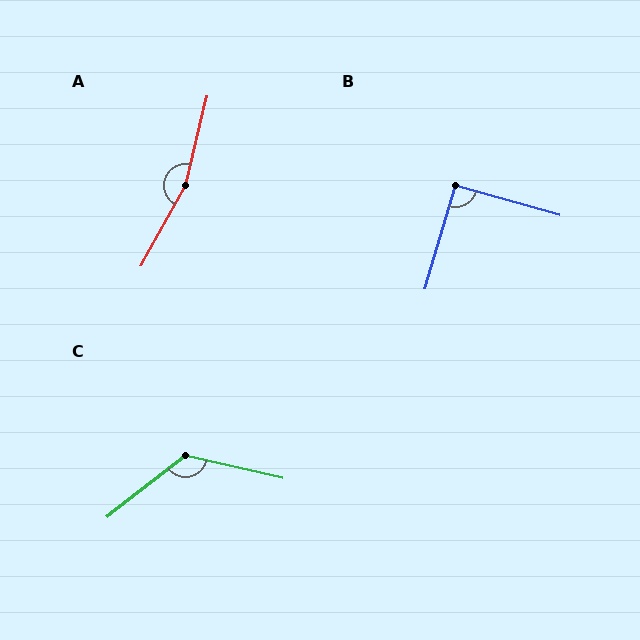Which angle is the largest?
A, at approximately 165 degrees.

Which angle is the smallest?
B, at approximately 90 degrees.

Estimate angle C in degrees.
Approximately 129 degrees.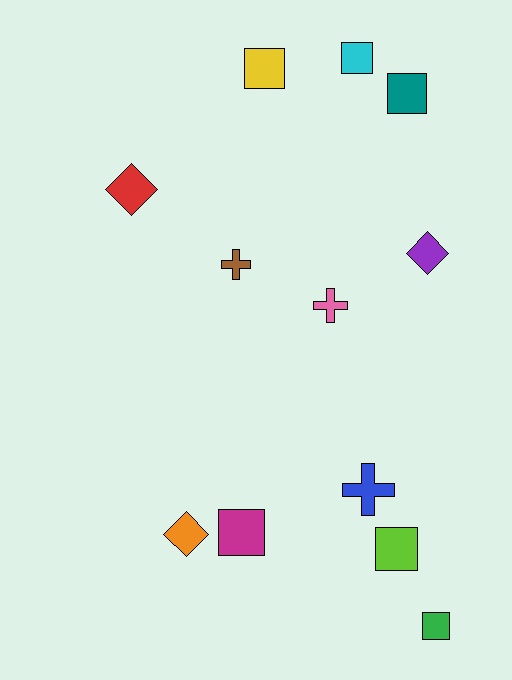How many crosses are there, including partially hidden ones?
There are 3 crosses.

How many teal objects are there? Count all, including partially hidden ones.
There is 1 teal object.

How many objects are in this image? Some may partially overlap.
There are 12 objects.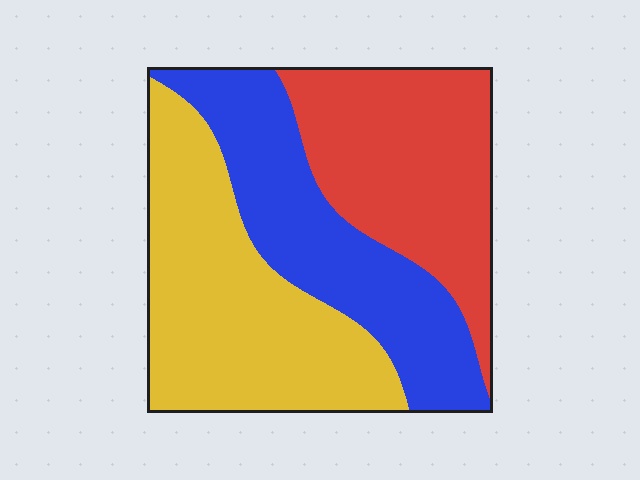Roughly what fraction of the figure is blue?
Blue takes up about one third (1/3) of the figure.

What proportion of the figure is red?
Red takes up about one third (1/3) of the figure.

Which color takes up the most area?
Yellow, at roughly 40%.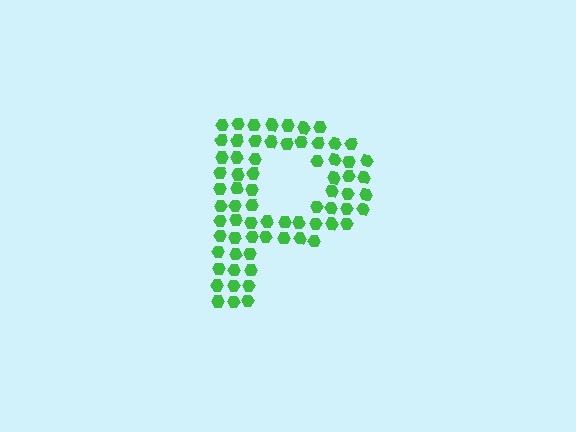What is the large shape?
The large shape is the letter P.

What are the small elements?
The small elements are hexagons.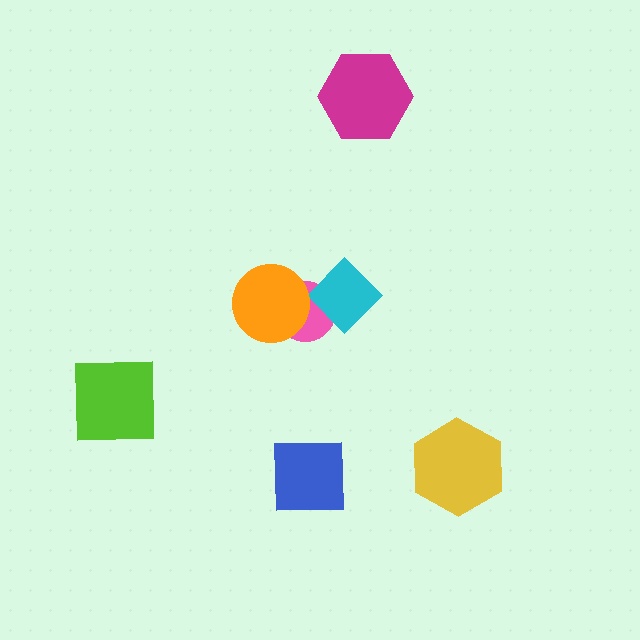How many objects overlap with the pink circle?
2 objects overlap with the pink circle.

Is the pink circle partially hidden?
Yes, it is partially covered by another shape.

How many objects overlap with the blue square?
0 objects overlap with the blue square.